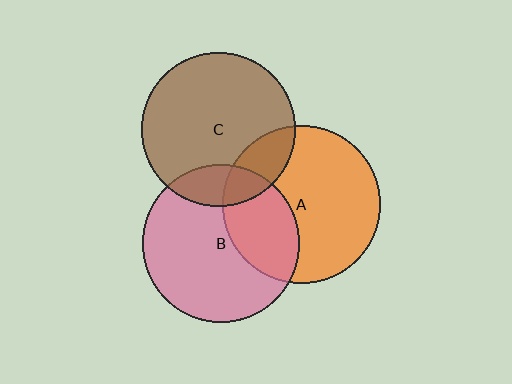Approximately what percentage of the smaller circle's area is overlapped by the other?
Approximately 30%.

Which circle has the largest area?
Circle A (orange).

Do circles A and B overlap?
Yes.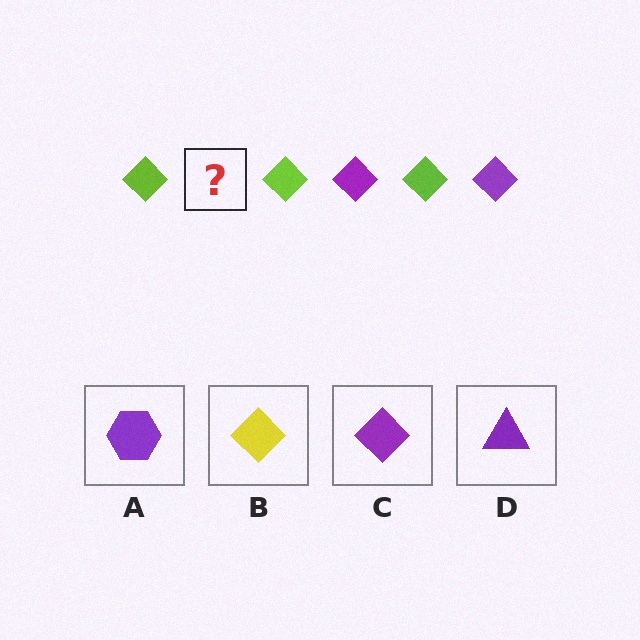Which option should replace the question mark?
Option C.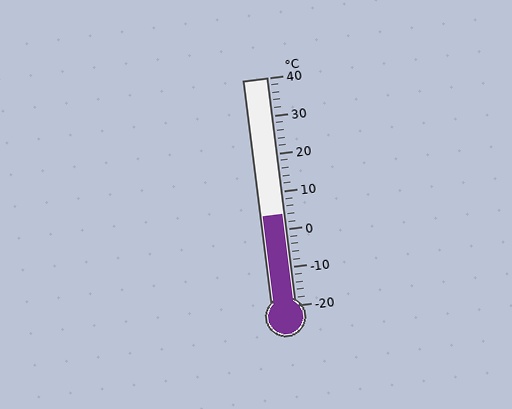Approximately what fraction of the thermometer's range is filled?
The thermometer is filled to approximately 40% of its range.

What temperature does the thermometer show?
The thermometer shows approximately 4°C.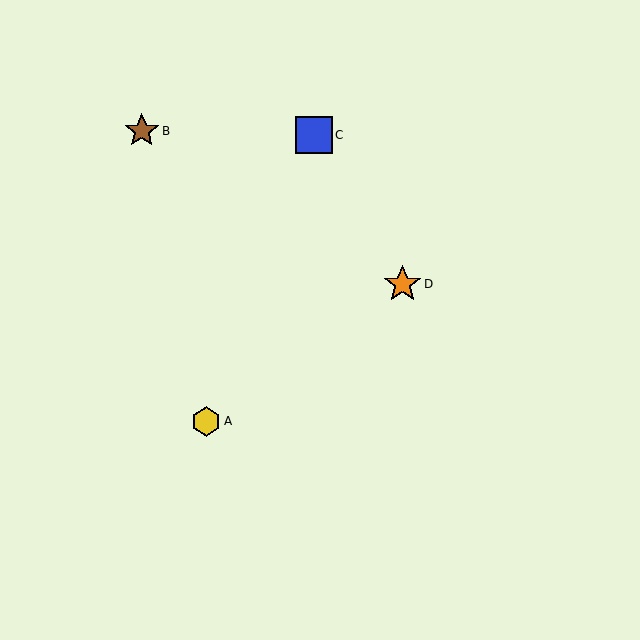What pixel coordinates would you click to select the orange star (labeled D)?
Click at (403, 284) to select the orange star D.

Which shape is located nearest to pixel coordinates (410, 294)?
The orange star (labeled D) at (403, 284) is nearest to that location.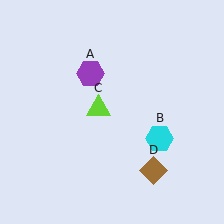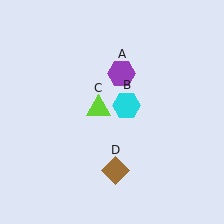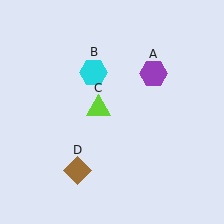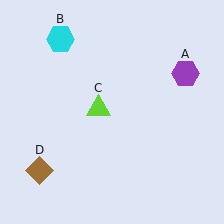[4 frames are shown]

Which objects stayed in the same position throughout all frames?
Lime triangle (object C) remained stationary.